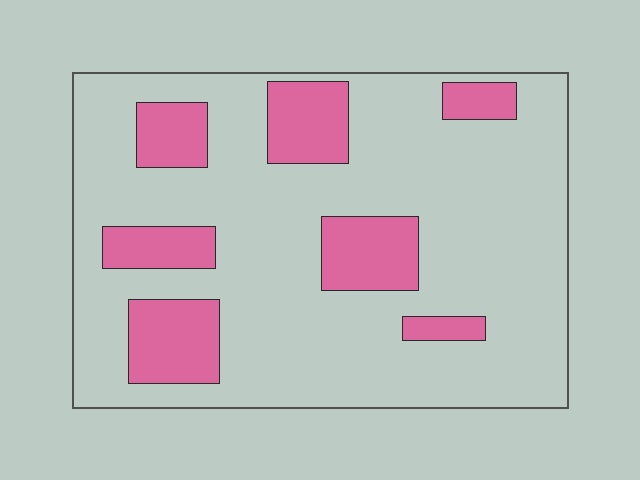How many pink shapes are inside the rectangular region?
7.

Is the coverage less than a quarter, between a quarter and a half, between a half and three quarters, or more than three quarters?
Less than a quarter.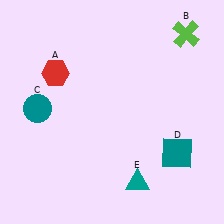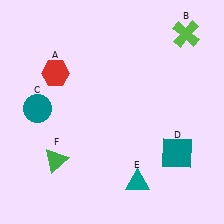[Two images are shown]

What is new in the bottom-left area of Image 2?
A green triangle (F) was added in the bottom-left area of Image 2.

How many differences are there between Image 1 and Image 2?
There is 1 difference between the two images.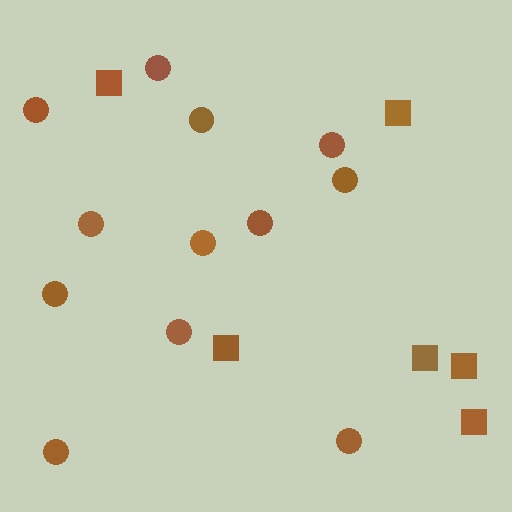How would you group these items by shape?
There are 2 groups: one group of circles (12) and one group of squares (6).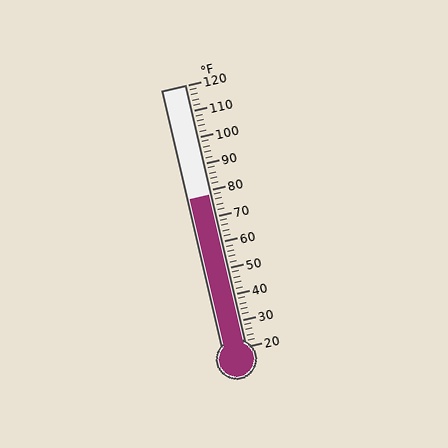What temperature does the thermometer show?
The thermometer shows approximately 78°F.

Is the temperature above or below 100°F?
The temperature is below 100°F.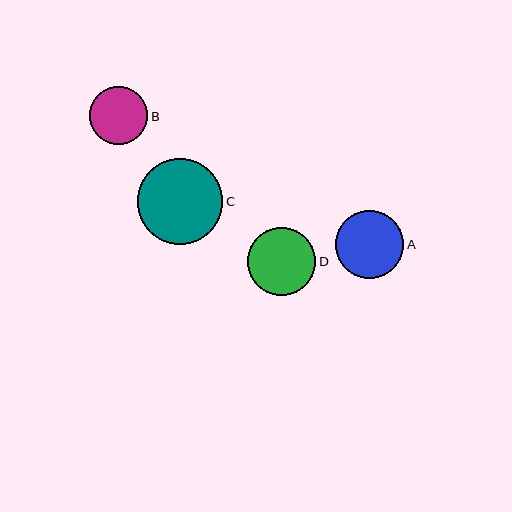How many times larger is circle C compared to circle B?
Circle C is approximately 1.5 times the size of circle B.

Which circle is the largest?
Circle C is the largest with a size of approximately 85 pixels.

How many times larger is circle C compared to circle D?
Circle C is approximately 1.3 times the size of circle D.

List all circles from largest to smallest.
From largest to smallest: C, D, A, B.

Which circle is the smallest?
Circle B is the smallest with a size of approximately 58 pixels.